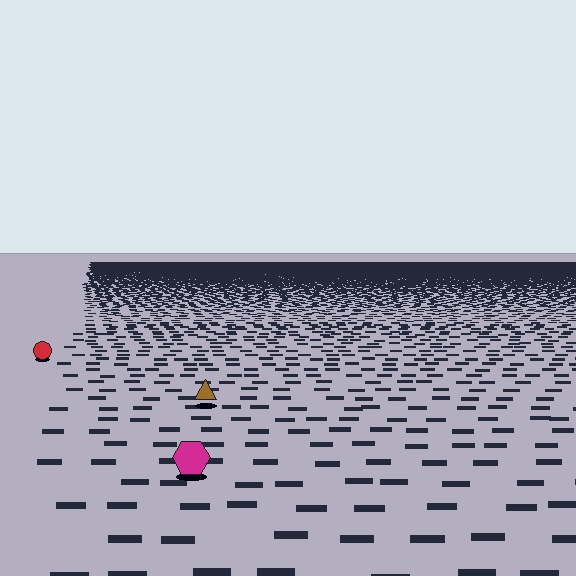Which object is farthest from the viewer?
The red circle is farthest from the viewer. It appears smaller and the ground texture around it is denser.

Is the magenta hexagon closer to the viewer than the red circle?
Yes. The magenta hexagon is closer — you can tell from the texture gradient: the ground texture is coarser near it.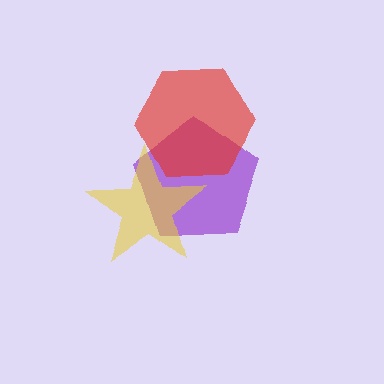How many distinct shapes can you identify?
There are 3 distinct shapes: a purple pentagon, a yellow star, a red hexagon.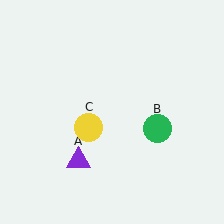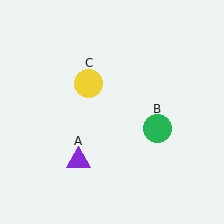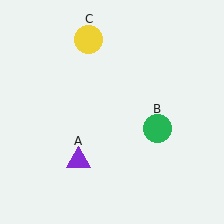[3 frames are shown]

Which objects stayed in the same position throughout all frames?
Purple triangle (object A) and green circle (object B) remained stationary.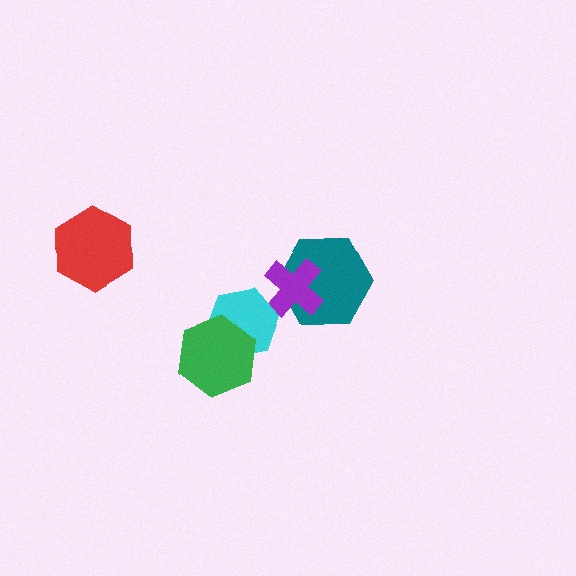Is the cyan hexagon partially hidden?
Yes, it is partially covered by another shape.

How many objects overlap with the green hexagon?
1 object overlaps with the green hexagon.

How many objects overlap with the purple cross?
1 object overlaps with the purple cross.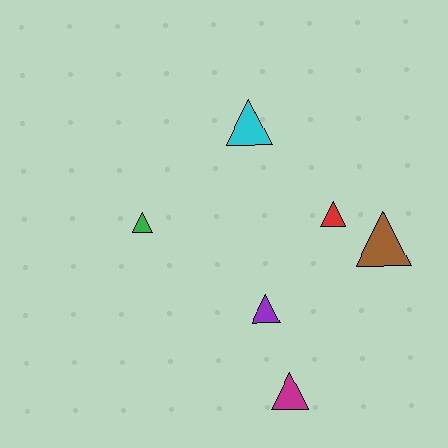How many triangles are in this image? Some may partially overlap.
There are 6 triangles.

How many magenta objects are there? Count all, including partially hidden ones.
There is 1 magenta object.